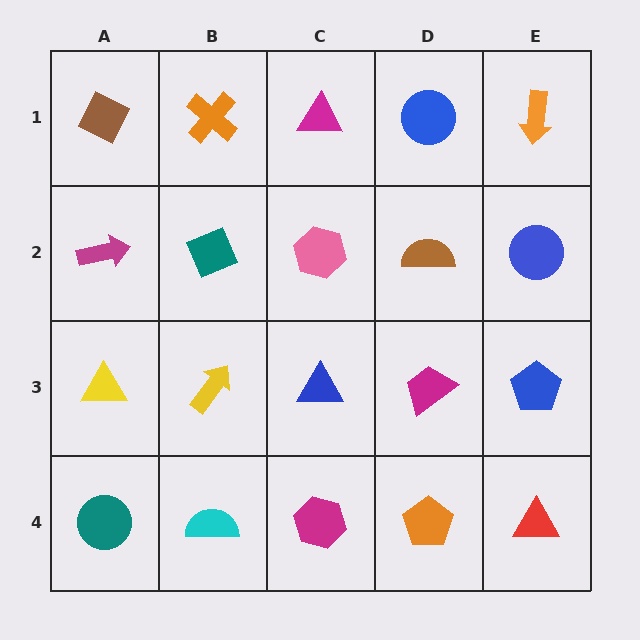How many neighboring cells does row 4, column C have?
3.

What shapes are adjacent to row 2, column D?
A blue circle (row 1, column D), a magenta trapezoid (row 3, column D), a pink hexagon (row 2, column C), a blue circle (row 2, column E).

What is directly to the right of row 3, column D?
A blue pentagon.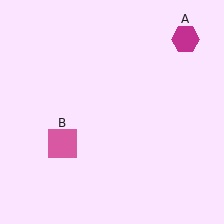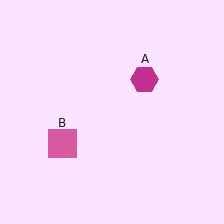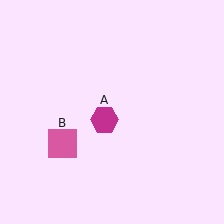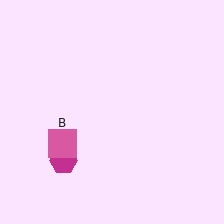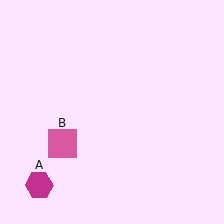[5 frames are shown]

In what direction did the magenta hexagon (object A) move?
The magenta hexagon (object A) moved down and to the left.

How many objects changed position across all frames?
1 object changed position: magenta hexagon (object A).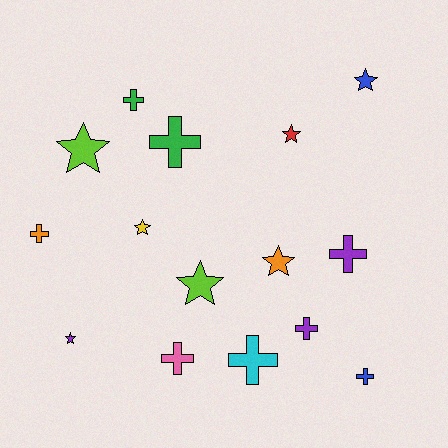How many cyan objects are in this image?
There is 1 cyan object.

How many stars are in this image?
There are 7 stars.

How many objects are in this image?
There are 15 objects.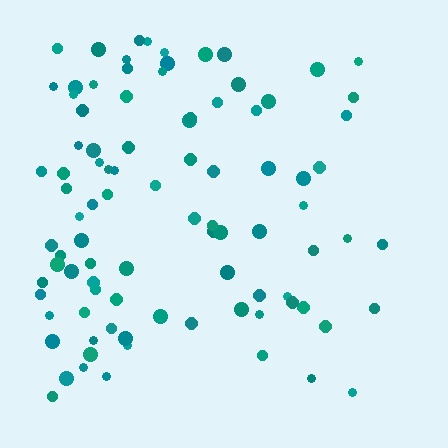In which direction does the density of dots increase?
From right to left, with the left side densest.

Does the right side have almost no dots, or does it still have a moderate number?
Still a moderate number, just noticeably fewer than the left.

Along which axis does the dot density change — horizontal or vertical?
Horizontal.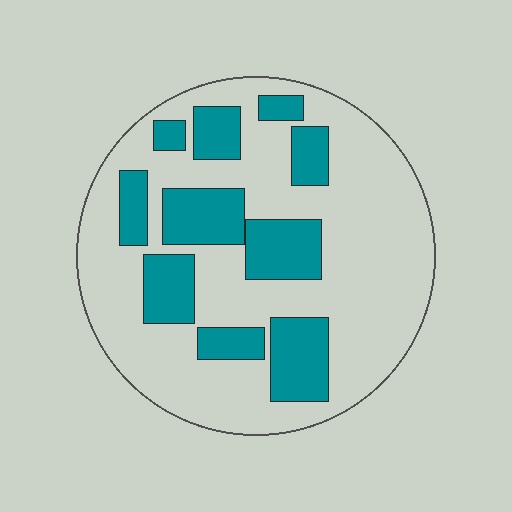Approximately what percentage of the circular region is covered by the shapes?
Approximately 30%.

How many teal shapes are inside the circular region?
10.